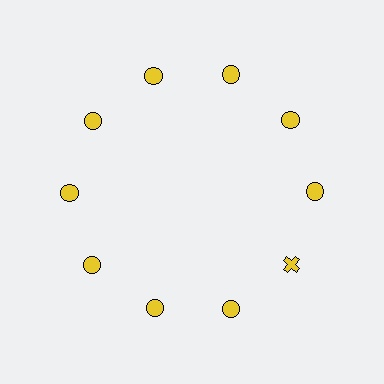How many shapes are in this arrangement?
There are 10 shapes arranged in a ring pattern.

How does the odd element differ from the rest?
It has a different shape: cross instead of circle.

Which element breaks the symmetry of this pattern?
The yellow cross at roughly the 4 o'clock position breaks the symmetry. All other shapes are yellow circles.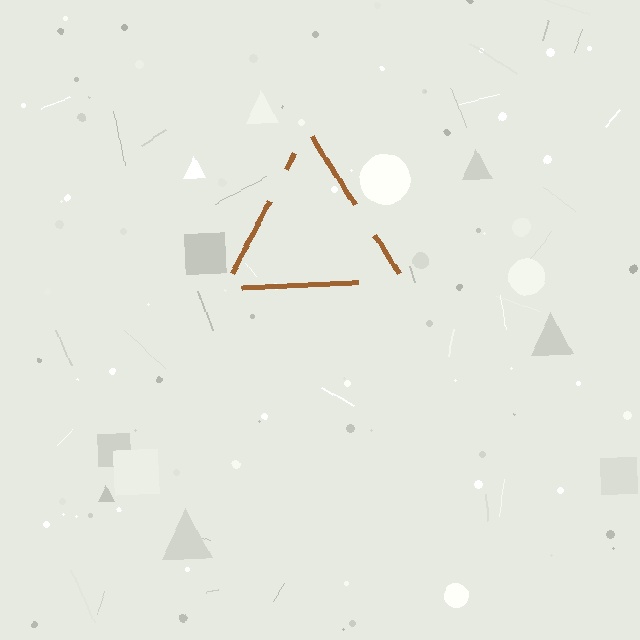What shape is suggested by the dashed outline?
The dashed outline suggests a triangle.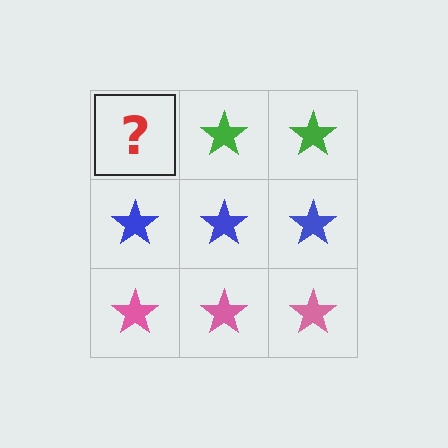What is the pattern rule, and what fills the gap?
The rule is that each row has a consistent color. The gap should be filled with a green star.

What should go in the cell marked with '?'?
The missing cell should contain a green star.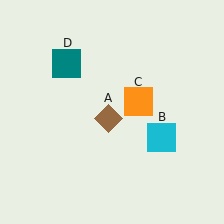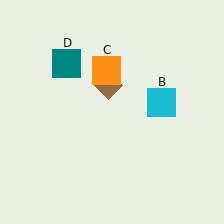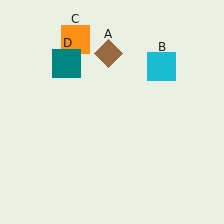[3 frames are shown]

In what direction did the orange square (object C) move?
The orange square (object C) moved up and to the left.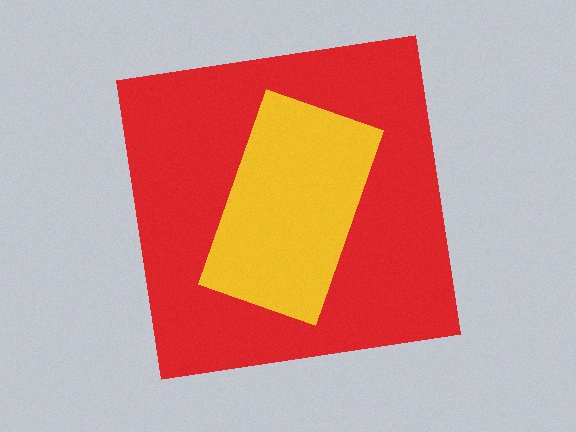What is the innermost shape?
The yellow rectangle.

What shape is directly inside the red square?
The yellow rectangle.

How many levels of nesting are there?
2.